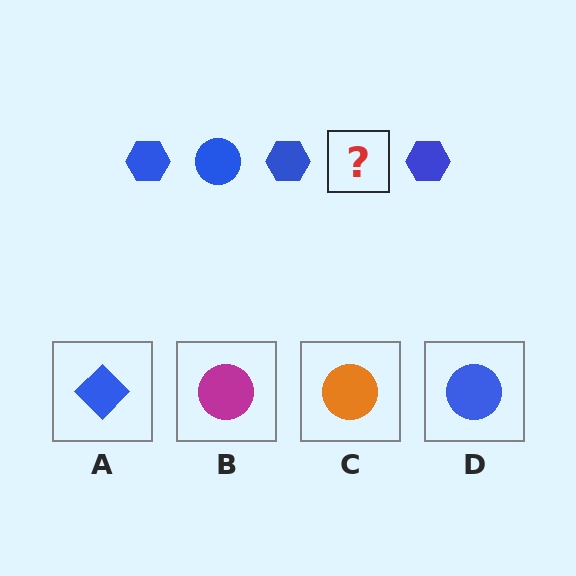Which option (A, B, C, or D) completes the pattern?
D.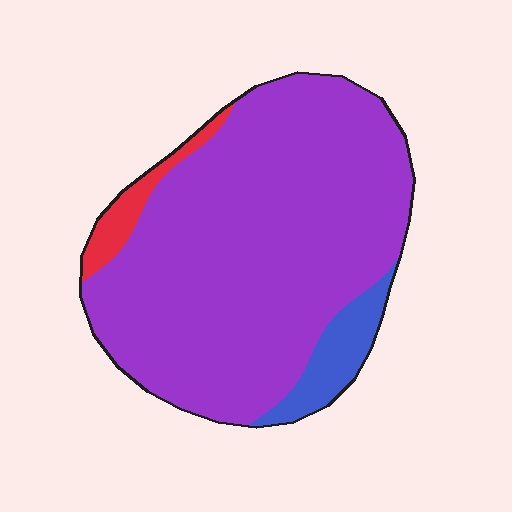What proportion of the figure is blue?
Blue covers roughly 10% of the figure.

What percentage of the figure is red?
Red covers roughly 5% of the figure.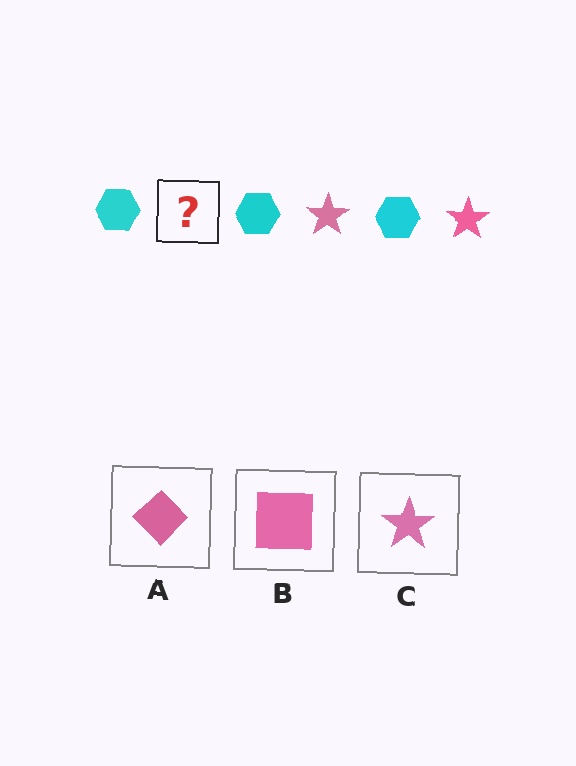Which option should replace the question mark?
Option C.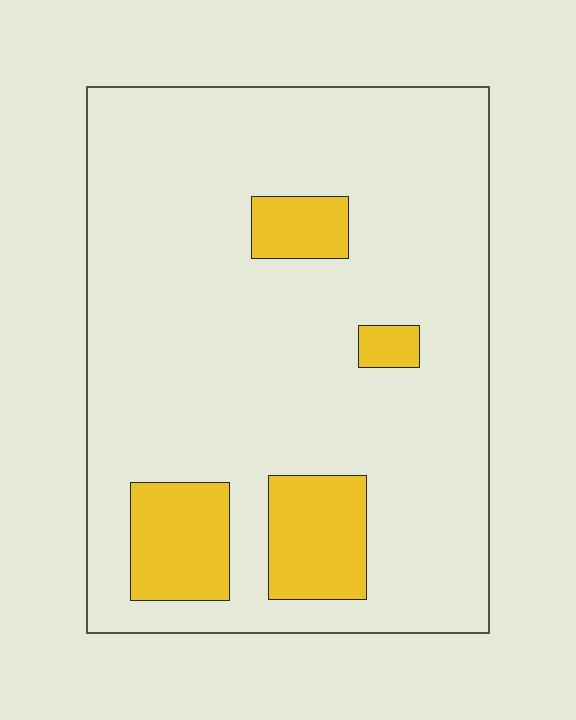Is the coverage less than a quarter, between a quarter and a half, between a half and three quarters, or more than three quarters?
Less than a quarter.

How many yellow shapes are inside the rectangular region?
4.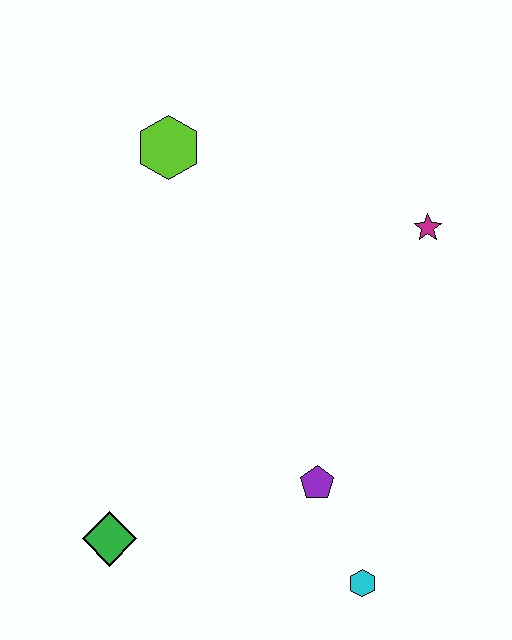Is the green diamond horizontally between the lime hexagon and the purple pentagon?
No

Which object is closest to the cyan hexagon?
The purple pentagon is closest to the cyan hexagon.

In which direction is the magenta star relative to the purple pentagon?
The magenta star is above the purple pentagon.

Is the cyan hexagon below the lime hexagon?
Yes